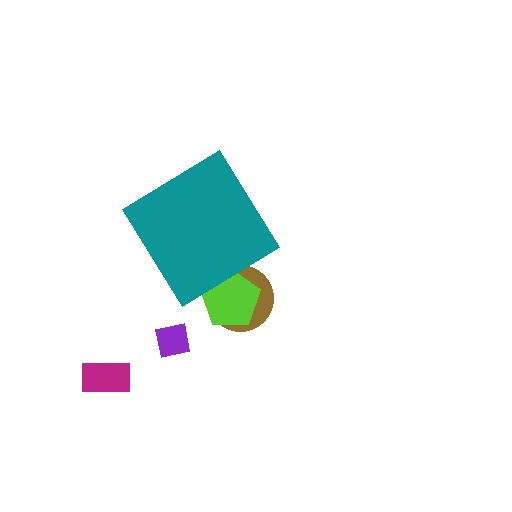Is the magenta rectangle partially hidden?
No, the magenta rectangle is fully visible.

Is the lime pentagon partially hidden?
Yes, the lime pentagon is partially hidden behind the teal diamond.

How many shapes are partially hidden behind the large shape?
2 shapes are partially hidden.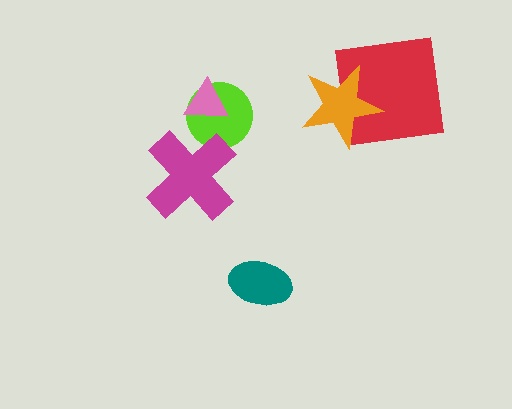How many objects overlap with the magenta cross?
1 object overlaps with the magenta cross.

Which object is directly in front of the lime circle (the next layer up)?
The pink triangle is directly in front of the lime circle.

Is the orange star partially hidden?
No, no other shape covers it.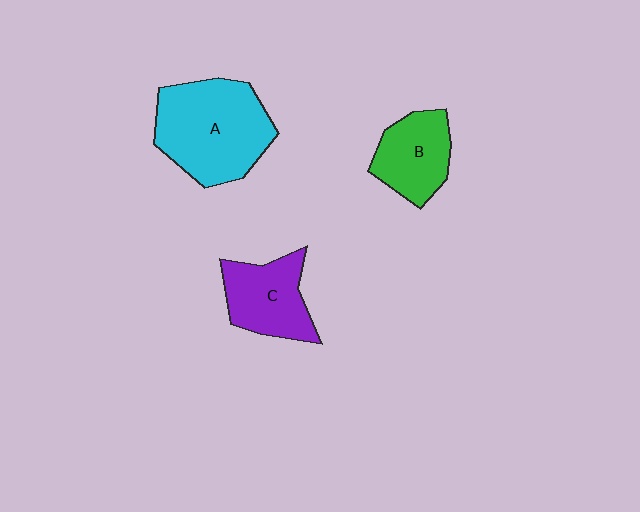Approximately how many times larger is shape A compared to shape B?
Approximately 1.8 times.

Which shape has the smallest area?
Shape B (green).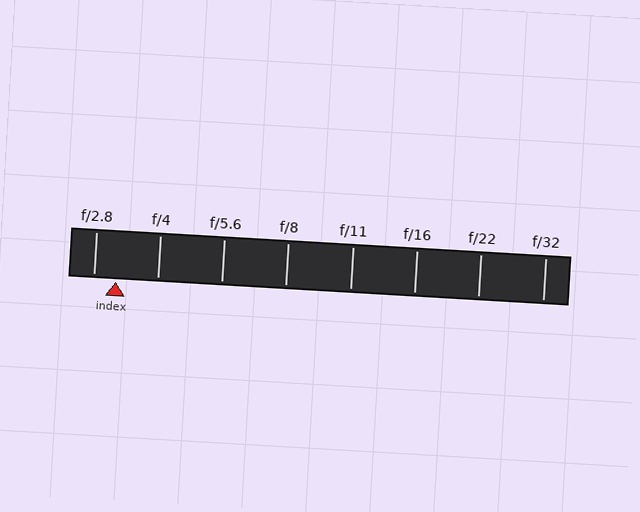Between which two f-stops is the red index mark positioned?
The index mark is between f/2.8 and f/4.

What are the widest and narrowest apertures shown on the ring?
The widest aperture shown is f/2.8 and the narrowest is f/32.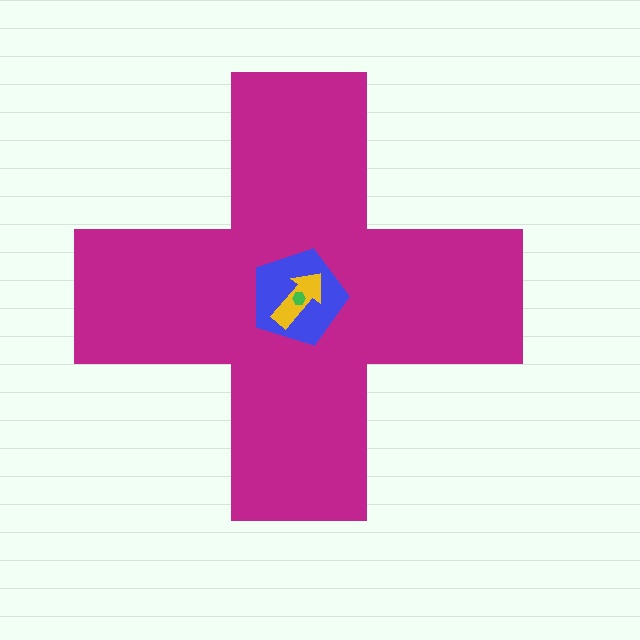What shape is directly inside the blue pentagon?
The yellow arrow.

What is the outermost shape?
The magenta cross.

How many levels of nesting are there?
4.